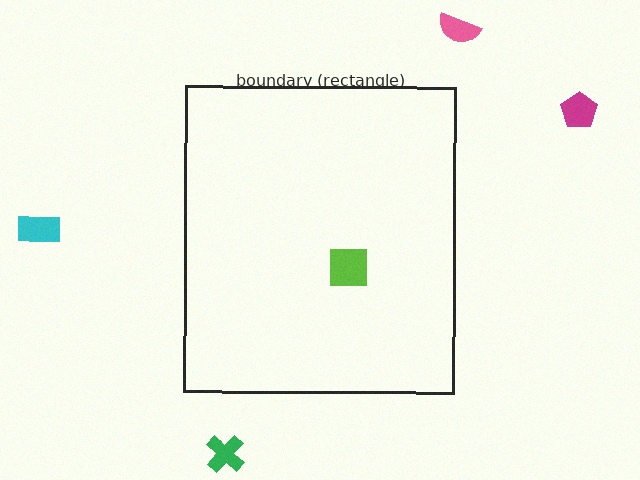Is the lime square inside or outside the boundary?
Inside.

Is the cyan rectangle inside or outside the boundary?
Outside.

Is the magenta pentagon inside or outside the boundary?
Outside.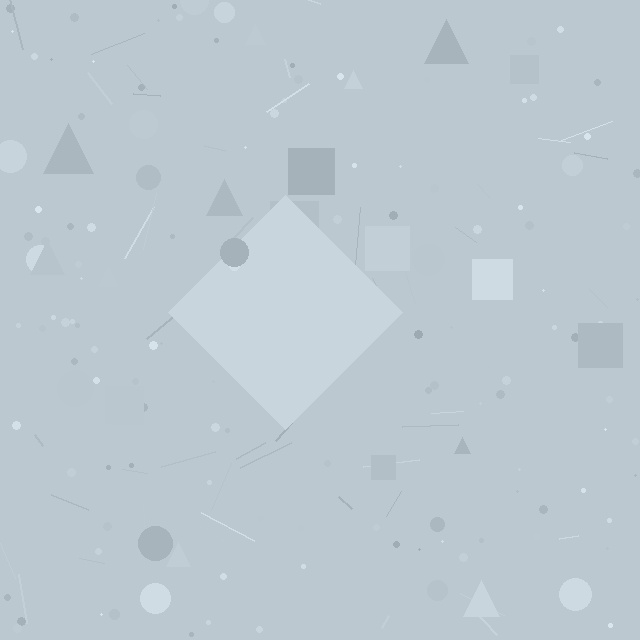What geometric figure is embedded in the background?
A diamond is embedded in the background.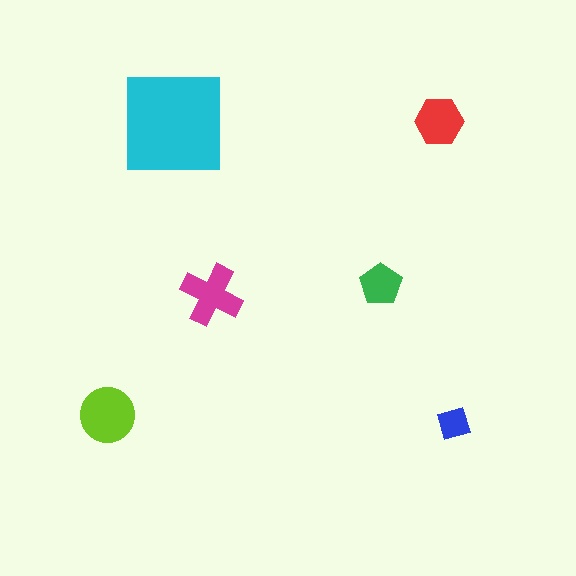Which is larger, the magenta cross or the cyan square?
The cyan square.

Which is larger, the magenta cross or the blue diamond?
The magenta cross.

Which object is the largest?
The cyan square.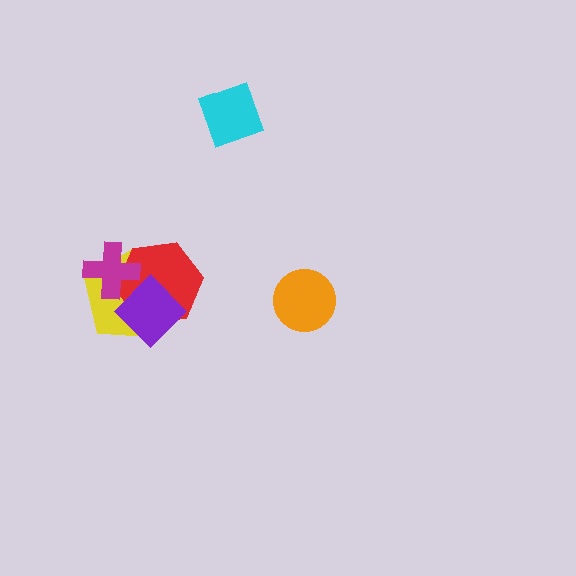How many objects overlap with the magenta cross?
3 objects overlap with the magenta cross.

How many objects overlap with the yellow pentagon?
3 objects overlap with the yellow pentagon.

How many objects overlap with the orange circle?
0 objects overlap with the orange circle.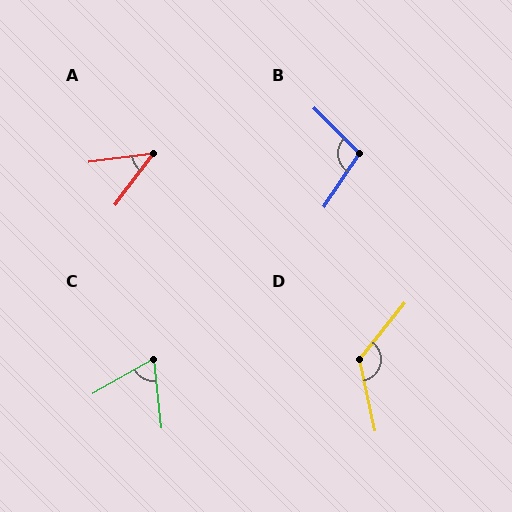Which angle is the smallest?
A, at approximately 46 degrees.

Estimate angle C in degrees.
Approximately 66 degrees.